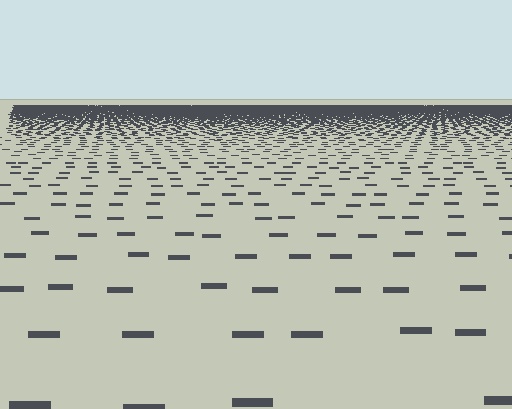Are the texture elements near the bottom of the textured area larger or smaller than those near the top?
Larger. Near the bottom, elements are closer to the viewer and appear at a bigger on-screen size.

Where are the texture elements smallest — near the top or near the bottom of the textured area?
Near the top.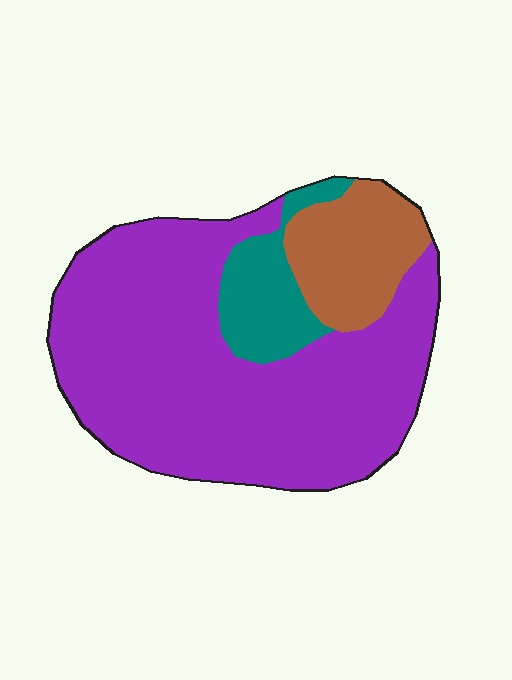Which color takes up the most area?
Purple, at roughly 75%.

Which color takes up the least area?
Teal, at roughly 10%.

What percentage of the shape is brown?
Brown covers 16% of the shape.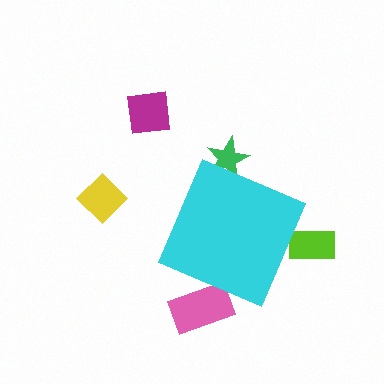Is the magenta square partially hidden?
No, the magenta square is fully visible.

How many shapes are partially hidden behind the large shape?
3 shapes are partially hidden.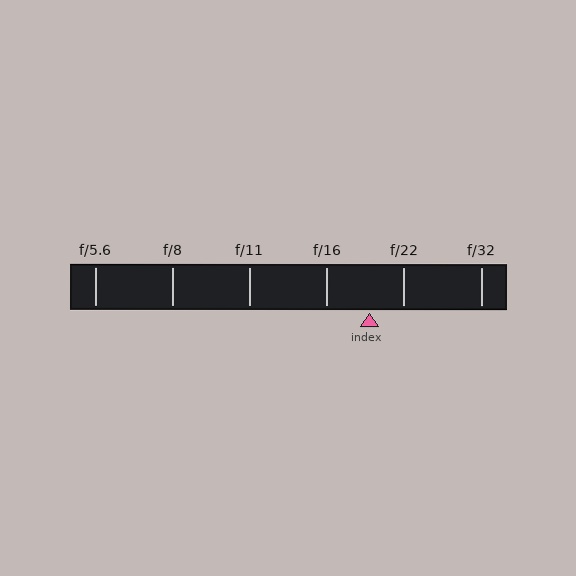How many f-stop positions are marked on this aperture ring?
There are 6 f-stop positions marked.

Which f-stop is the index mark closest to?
The index mark is closest to f/22.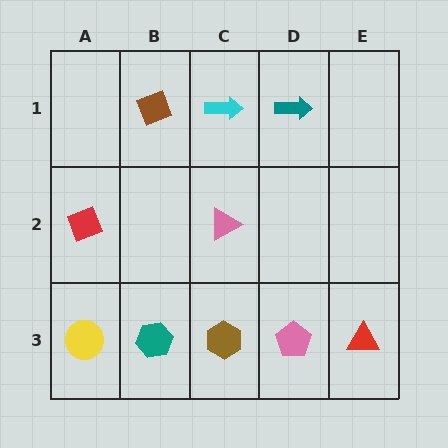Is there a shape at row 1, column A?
No, that cell is empty.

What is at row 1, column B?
A brown diamond.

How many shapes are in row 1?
3 shapes.